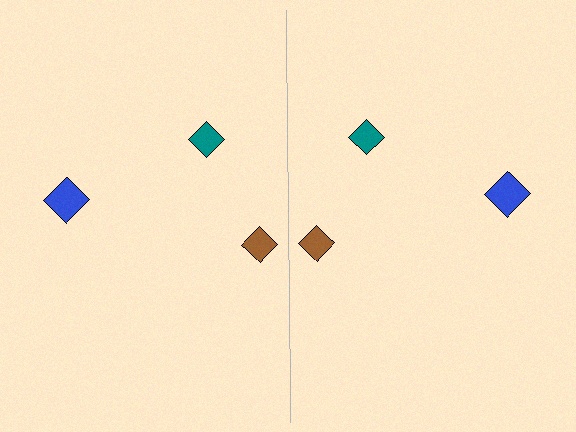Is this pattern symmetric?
Yes, this pattern has bilateral (reflection) symmetry.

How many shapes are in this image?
There are 6 shapes in this image.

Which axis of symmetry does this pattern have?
The pattern has a vertical axis of symmetry running through the center of the image.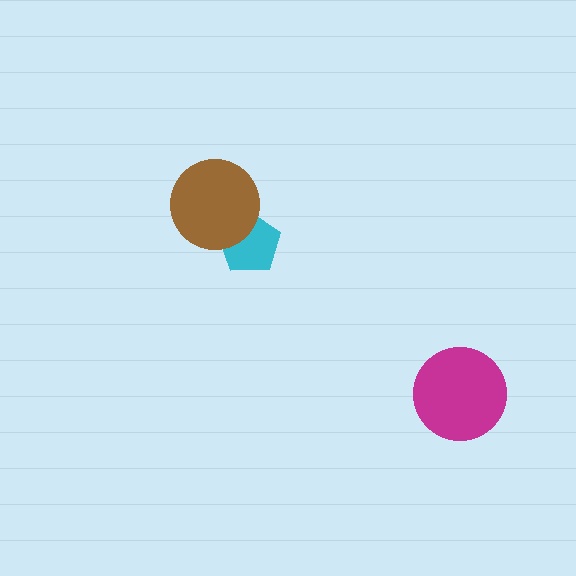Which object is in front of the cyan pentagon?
The brown circle is in front of the cyan pentagon.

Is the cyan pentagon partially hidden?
Yes, it is partially covered by another shape.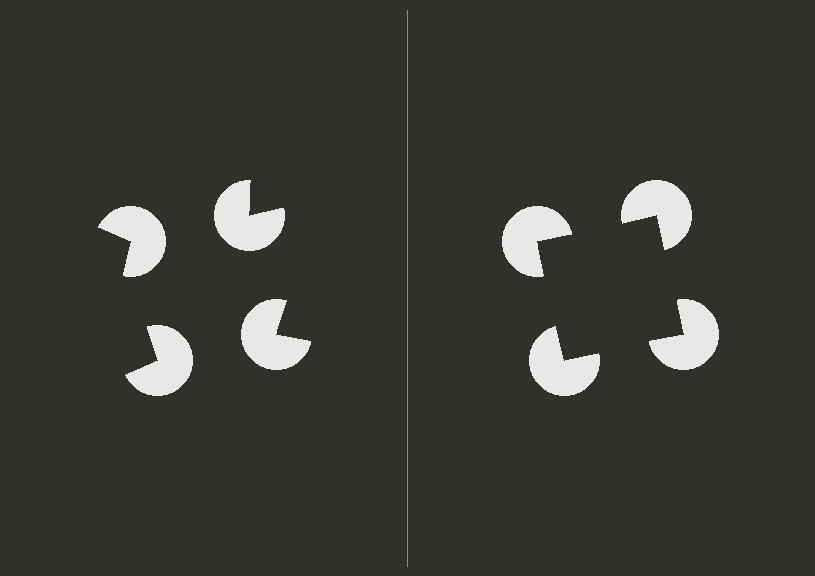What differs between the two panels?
The pac-man discs are positioned identically on both sides; only the wedge orientations differ. On the right they align to a square; on the left they are misaligned.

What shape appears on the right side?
An illusory square.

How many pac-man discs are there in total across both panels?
8 — 4 on each side.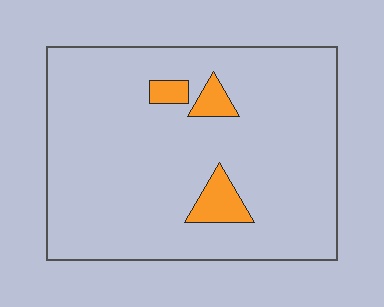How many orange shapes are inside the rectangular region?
3.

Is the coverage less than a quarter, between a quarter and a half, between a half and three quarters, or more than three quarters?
Less than a quarter.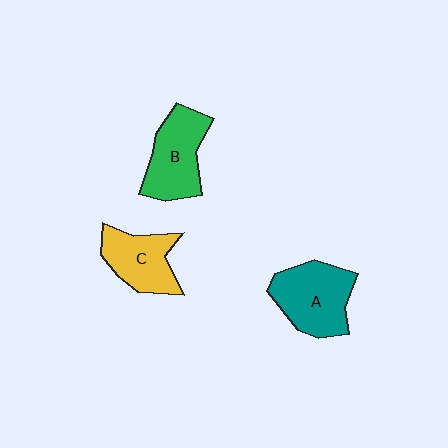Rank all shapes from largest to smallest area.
From largest to smallest: A (teal), B (green), C (yellow).